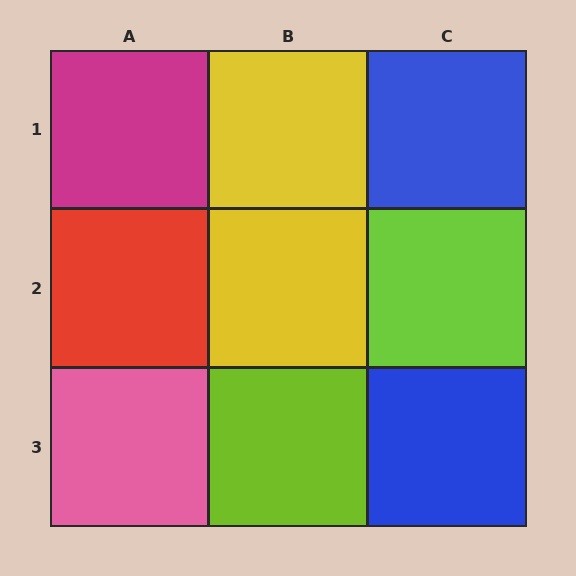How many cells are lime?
2 cells are lime.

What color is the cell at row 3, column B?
Lime.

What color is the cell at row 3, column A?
Pink.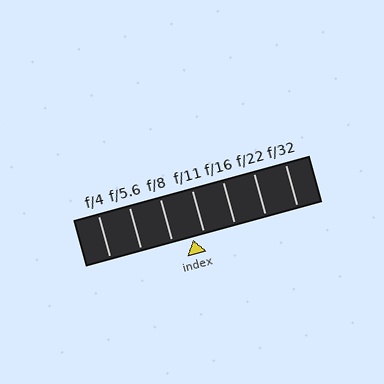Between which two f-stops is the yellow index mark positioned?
The index mark is between f/8 and f/11.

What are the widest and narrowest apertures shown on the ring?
The widest aperture shown is f/4 and the narrowest is f/32.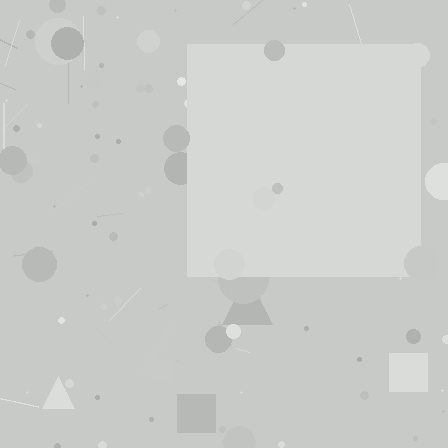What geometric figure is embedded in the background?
A square is embedded in the background.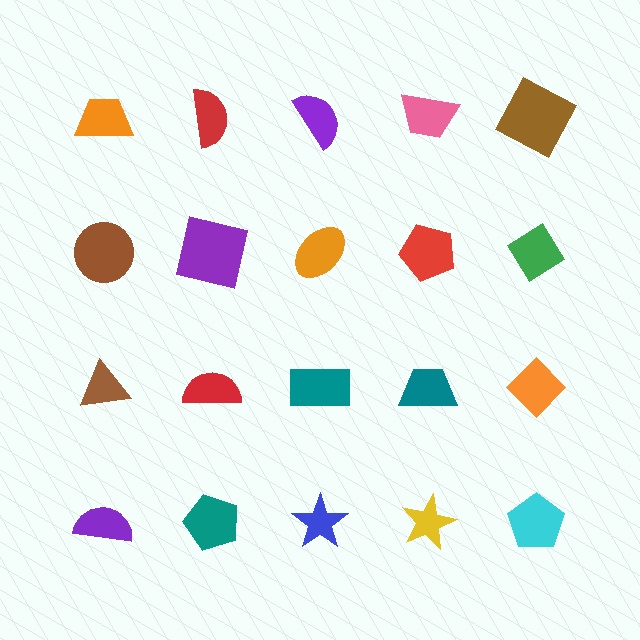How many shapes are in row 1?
5 shapes.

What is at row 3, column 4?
A teal trapezoid.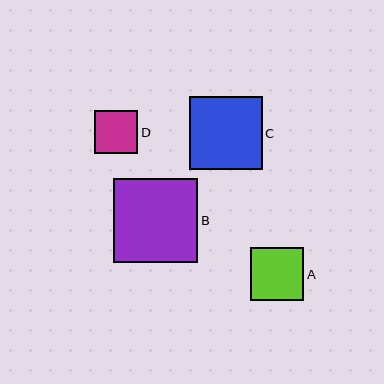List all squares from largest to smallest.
From largest to smallest: B, C, A, D.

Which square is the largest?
Square B is the largest with a size of approximately 84 pixels.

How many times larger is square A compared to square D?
Square A is approximately 1.2 times the size of square D.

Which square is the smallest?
Square D is the smallest with a size of approximately 43 pixels.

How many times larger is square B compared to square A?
Square B is approximately 1.6 times the size of square A.